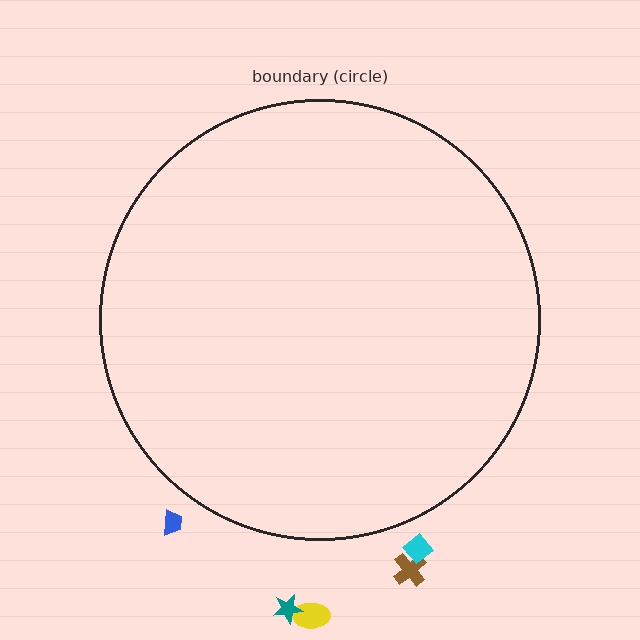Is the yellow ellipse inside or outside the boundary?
Outside.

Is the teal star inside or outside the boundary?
Outside.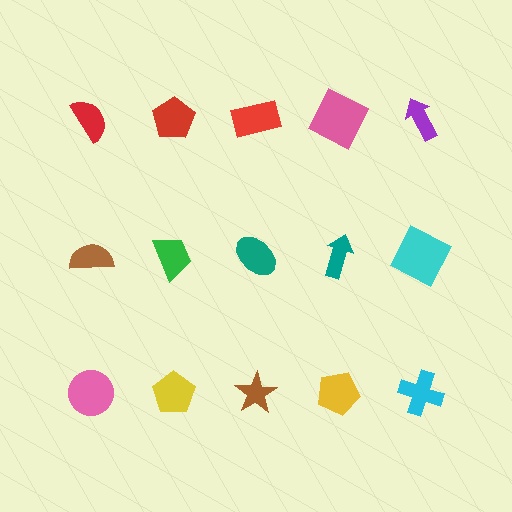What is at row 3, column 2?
A yellow pentagon.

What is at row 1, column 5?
A purple arrow.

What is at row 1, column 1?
A red semicircle.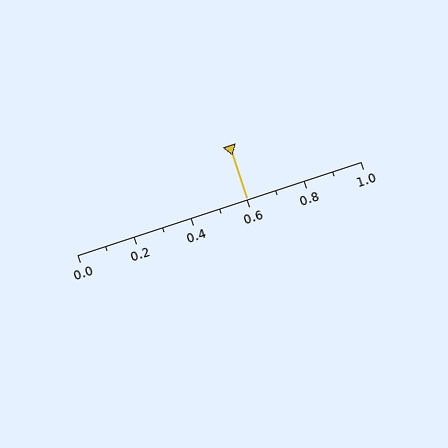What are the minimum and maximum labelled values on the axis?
The axis runs from 0.0 to 1.0.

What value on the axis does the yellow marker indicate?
The marker indicates approximately 0.6.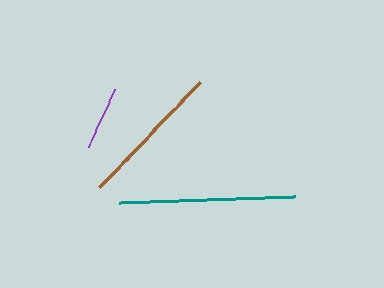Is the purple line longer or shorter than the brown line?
The brown line is longer than the purple line.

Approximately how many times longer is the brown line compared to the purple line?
The brown line is approximately 2.3 times the length of the purple line.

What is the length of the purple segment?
The purple segment is approximately 63 pixels long.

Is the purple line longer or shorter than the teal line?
The teal line is longer than the purple line.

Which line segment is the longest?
The teal line is the longest at approximately 176 pixels.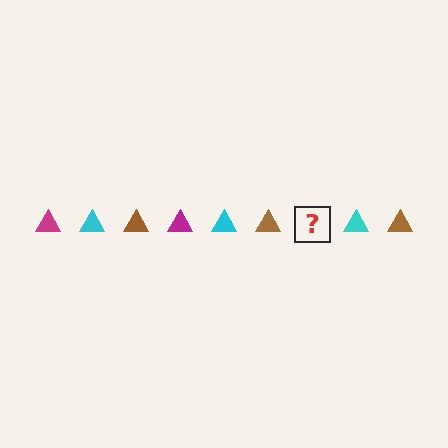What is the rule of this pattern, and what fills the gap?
The rule is that the pattern cycles through magenta, cyan, brown triangles. The gap should be filled with a magenta triangle.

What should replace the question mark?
The question mark should be replaced with a magenta triangle.